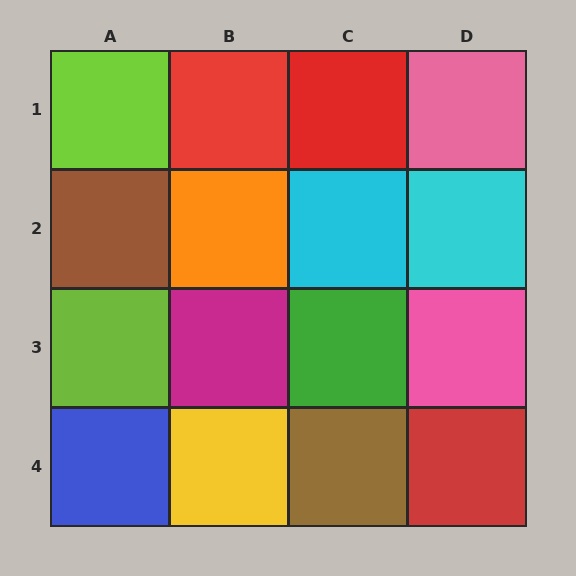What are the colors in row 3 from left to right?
Lime, magenta, green, pink.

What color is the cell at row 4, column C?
Brown.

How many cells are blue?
1 cell is blue.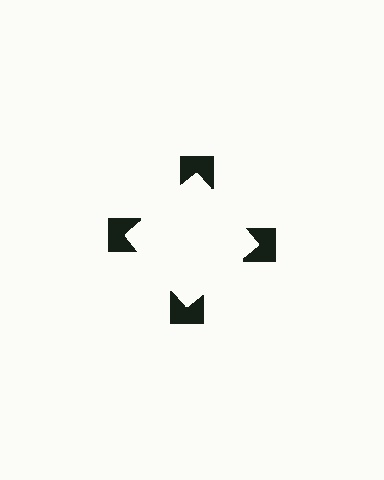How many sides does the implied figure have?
4 sides.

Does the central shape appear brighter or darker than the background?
It typically appears slightly brighter than the background, even though no actual brightness change is drawn.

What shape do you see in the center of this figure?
An illusory square — its edges are inferred from the aligned wedge cuts in the notched squares, not physically drawn.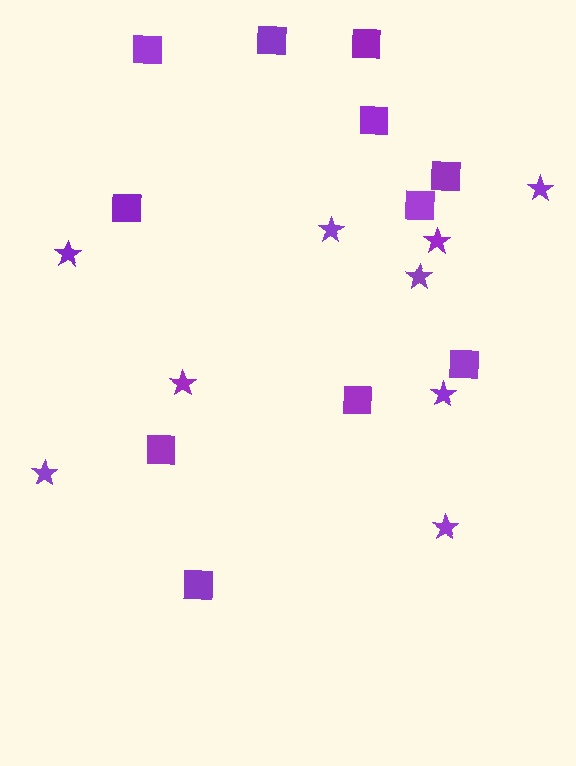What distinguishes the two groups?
There are 2 groups: one group of squares (11) and one group of stars (9).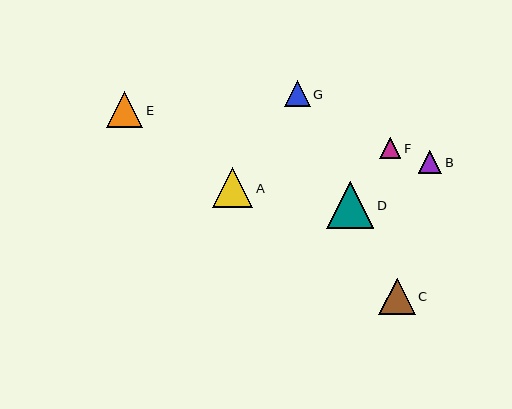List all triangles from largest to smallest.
From largest to smallest: D, A, E, C, G, B, F.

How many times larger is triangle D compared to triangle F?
Triangle D is approximately 2.3 times the size of triangle F.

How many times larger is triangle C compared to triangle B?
Triangle C is approximately 1.5 times the size of triangle B.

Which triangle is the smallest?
Triangle F is the smallest with a size of approximately 21 pixels.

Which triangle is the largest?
Triangle D is the largest with a size of approximately 47 pixels.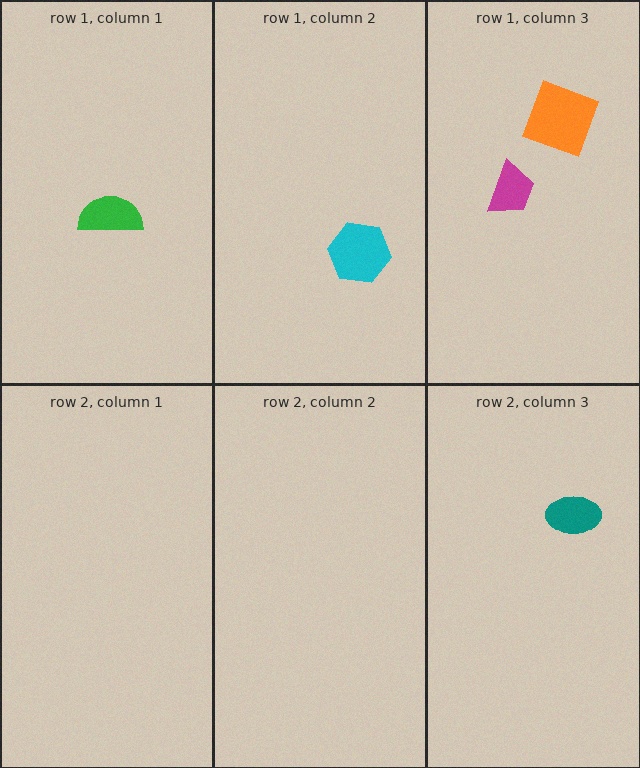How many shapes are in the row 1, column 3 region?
2.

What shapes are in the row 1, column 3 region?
The magenta trapezoid, the orange square.